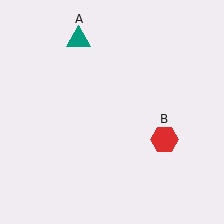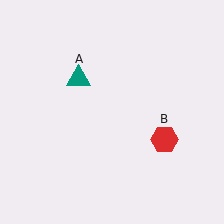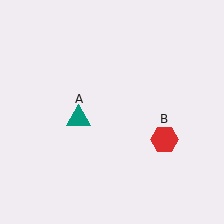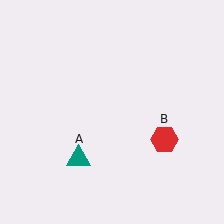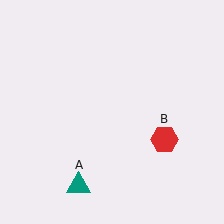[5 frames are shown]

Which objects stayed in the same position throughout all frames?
Red hexagon (object B) remained stationary.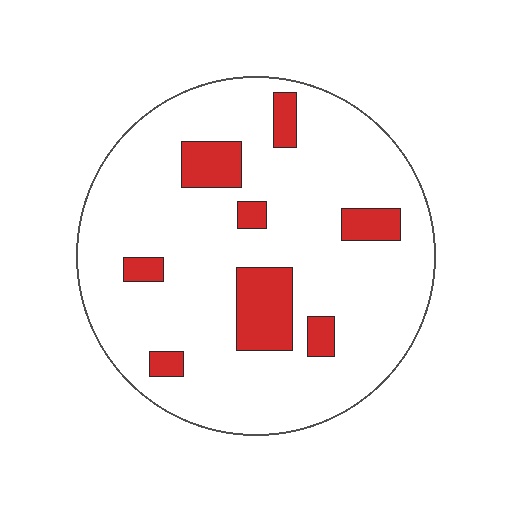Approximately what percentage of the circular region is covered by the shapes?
Approximately 15%.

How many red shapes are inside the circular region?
8.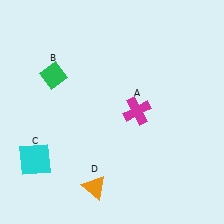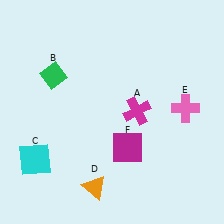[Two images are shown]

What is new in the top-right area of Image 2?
A pink cross (E) was added in the top-right area of Image 2.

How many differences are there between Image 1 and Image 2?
There are 2 differences between the two images.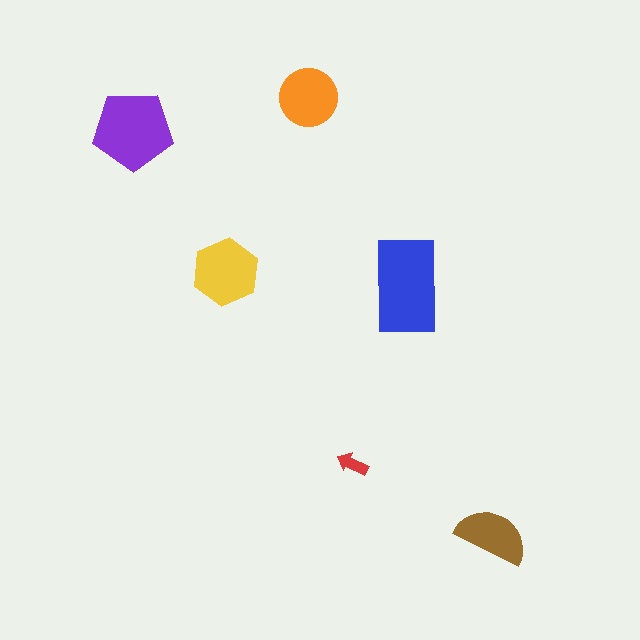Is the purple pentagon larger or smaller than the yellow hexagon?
Larger.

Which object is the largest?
The blue rectangle.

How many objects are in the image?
There are 6 objects in the image.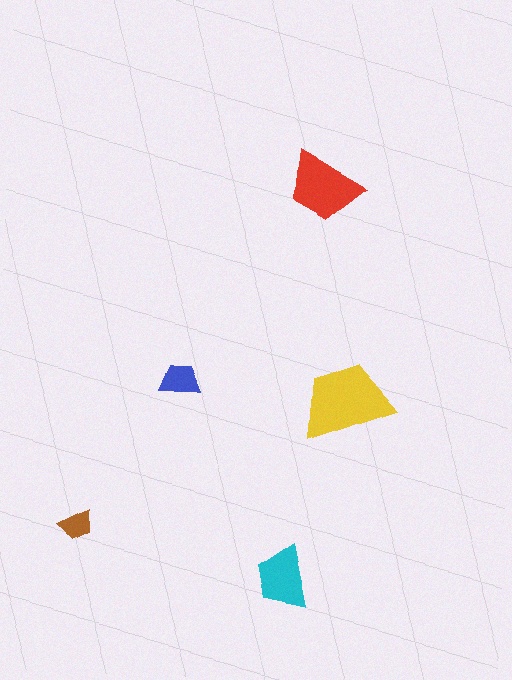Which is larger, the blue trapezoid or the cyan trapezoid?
The cyan one.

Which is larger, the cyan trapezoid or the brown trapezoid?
The cyan one.